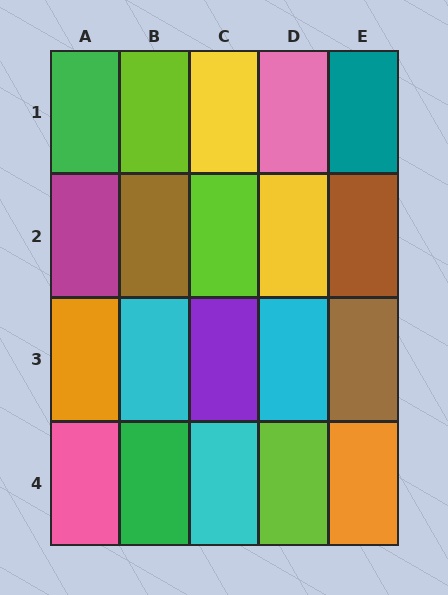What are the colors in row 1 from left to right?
Green, lime, yellow, pink, teal.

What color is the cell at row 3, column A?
Orange.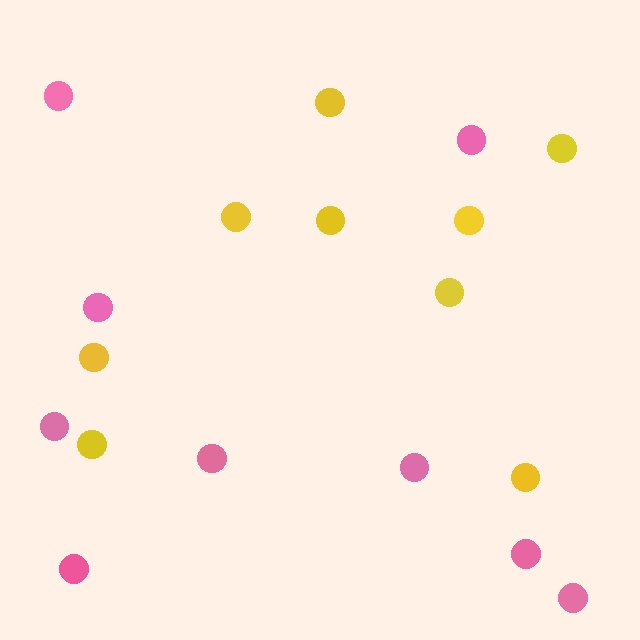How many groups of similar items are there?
There are 2 groups: one group of pink circles (9) and one group of yellow circles (9).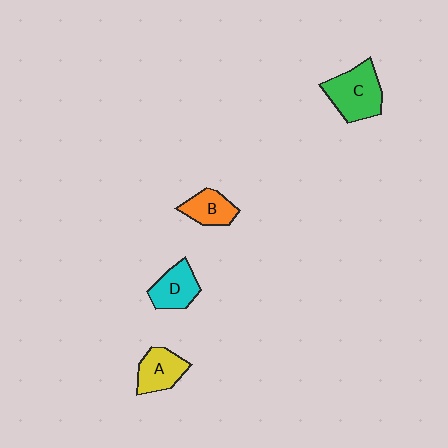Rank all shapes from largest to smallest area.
From largest to smallest: C (green), A (yellow), D (cyan), B (orange).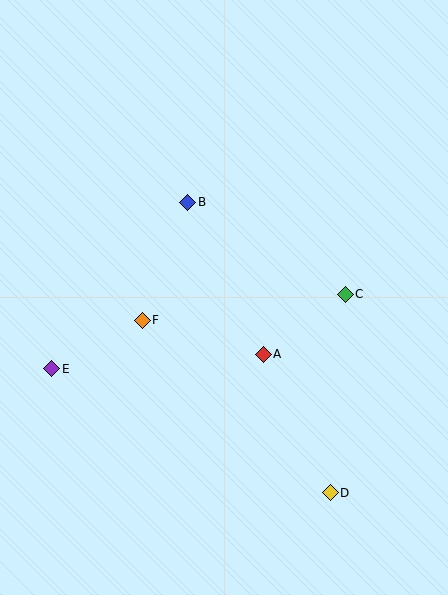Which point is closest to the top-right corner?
Point C is closest to the top-right corner.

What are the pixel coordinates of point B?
Point B is at (188, 202).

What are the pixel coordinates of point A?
Point A is at (263, 354).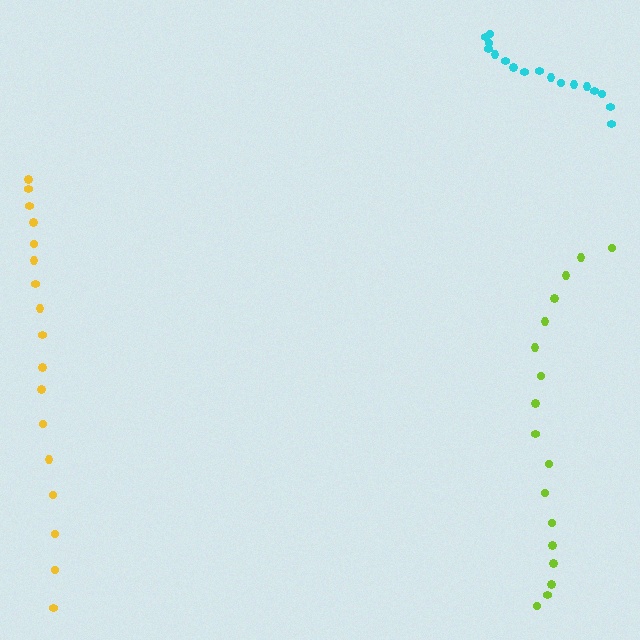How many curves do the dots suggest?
There are 3 distinct paths.